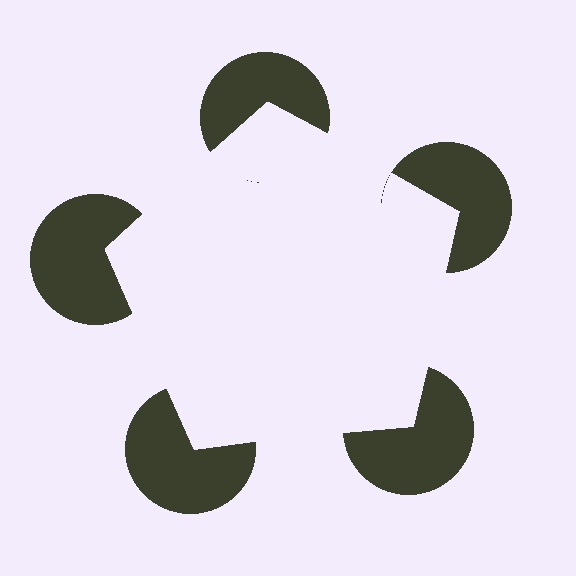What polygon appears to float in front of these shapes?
An illusory pentagon — its edges are inferred from the aligned wedge cuts in the pac-man discs, not physically drawn.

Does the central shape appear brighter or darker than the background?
It typically appears slightly brighter than the background, even though no actual brightness change is drawn.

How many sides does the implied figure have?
5 sides.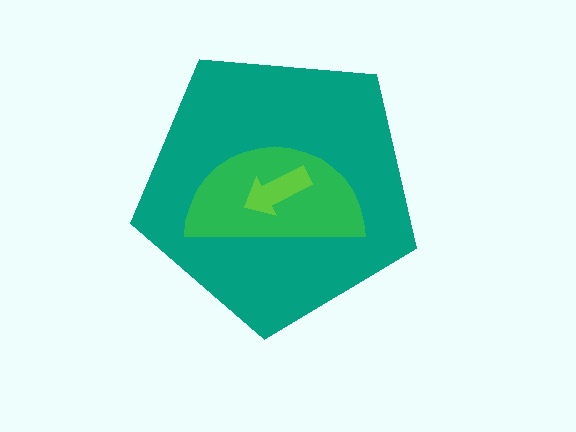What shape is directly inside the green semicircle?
The lime arrow.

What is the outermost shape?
The teal pentagon.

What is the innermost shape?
The lime arrow.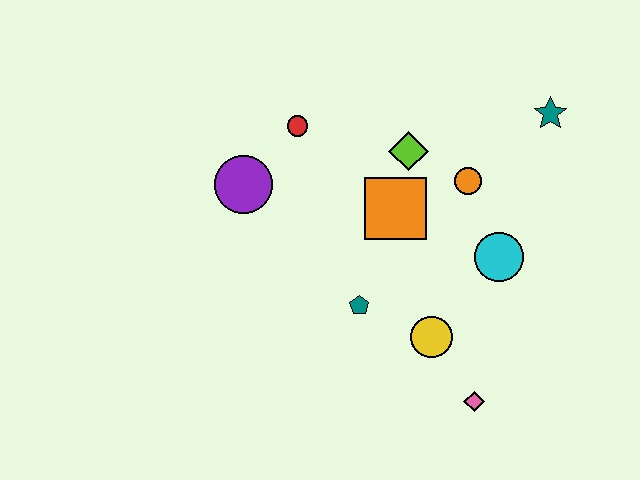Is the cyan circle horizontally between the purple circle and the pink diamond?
No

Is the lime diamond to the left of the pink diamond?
Yes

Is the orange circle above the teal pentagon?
Yes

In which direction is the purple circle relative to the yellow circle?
The purple circle is to the left of the yellow circle.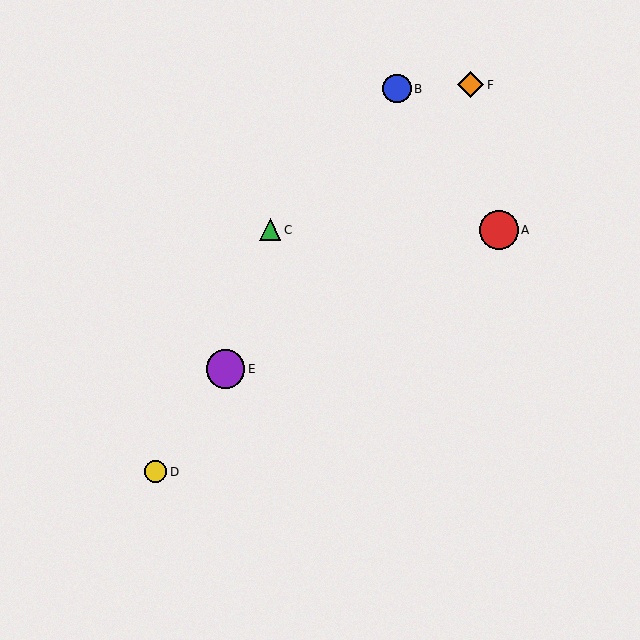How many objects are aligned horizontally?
2 objects (A, C) are aligned horizontally.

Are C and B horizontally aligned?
No, C is at y≈230 and B is at y≈89.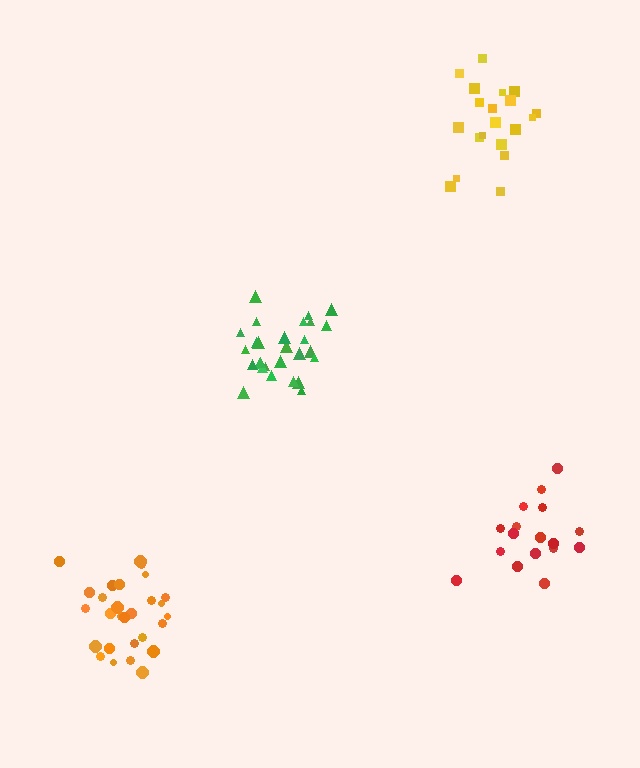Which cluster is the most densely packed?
Orange.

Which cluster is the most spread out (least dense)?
Red.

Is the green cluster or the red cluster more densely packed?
Green.